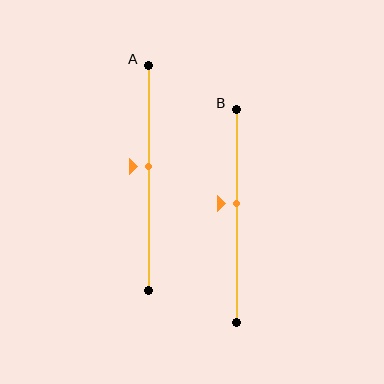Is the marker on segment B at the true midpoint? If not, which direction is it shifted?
No, the marker on segment B is shifted upward by about 6% of the segment length.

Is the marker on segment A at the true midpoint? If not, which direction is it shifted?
No, the marker on segment A is shifted upward by about 5% of the segment length.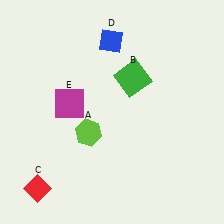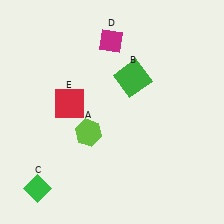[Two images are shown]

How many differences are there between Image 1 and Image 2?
There are 3 differences between the two images.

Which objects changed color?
C changed from red to green. D changed from blue to magenta. E changed from magenta to red.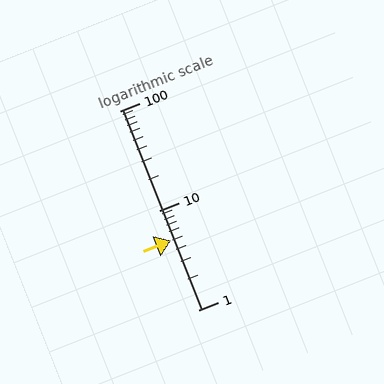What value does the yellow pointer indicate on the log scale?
The pointer indicates approximately 5.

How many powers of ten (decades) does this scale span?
The scale spans 2 decades, from 1 to 100.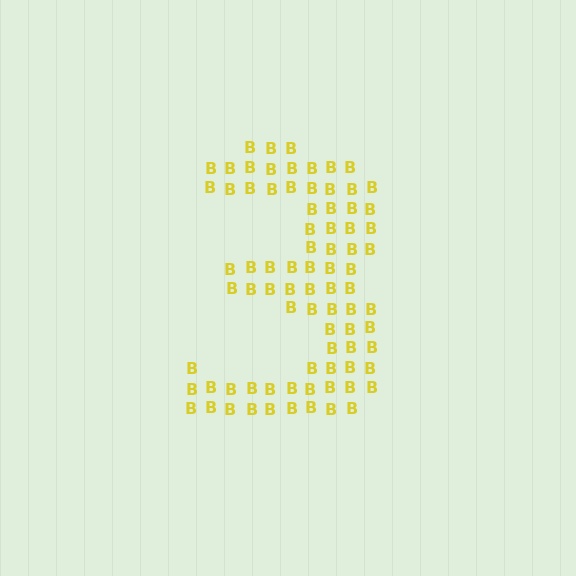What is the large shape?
The large shape is the digit 3.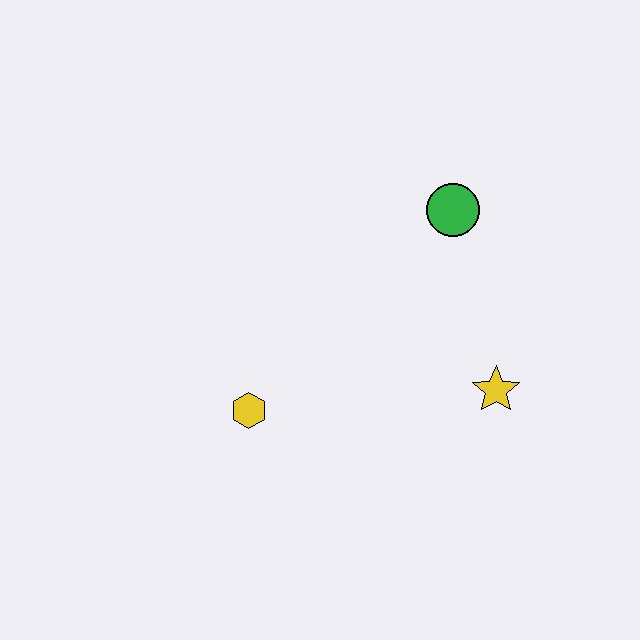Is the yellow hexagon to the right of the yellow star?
No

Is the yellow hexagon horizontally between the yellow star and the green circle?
No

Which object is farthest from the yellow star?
The yellow hexagon is farthest from the yellow star.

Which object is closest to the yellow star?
The green circle is closest to the yellow star.